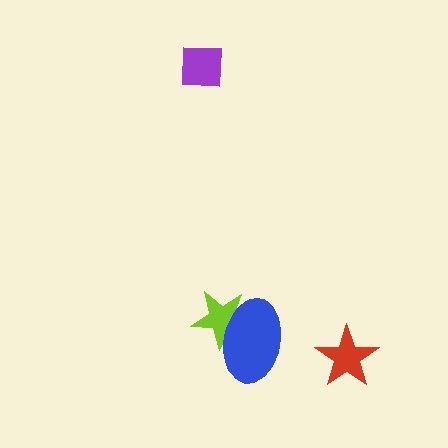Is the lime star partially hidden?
Yes, it is partially covered by another shape.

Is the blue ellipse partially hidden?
No, no other shape covers it.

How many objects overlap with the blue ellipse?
1 object overlaps with the blue ellipse.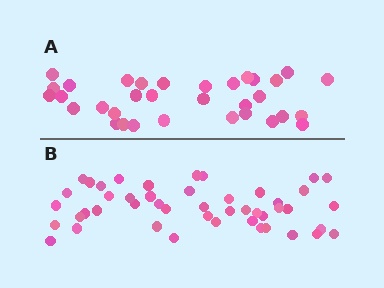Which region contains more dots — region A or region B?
Region B (the bottom region) has more dots.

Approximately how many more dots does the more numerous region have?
Region B has approximately 15 more dots than region A.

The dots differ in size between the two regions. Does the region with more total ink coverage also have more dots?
No. Region A has more total ink coverage because its dots are larger, but region B actually contains more individual dots. Total area can be misleading — the number of items is what matters here.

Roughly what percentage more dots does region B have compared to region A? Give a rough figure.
About 40% more.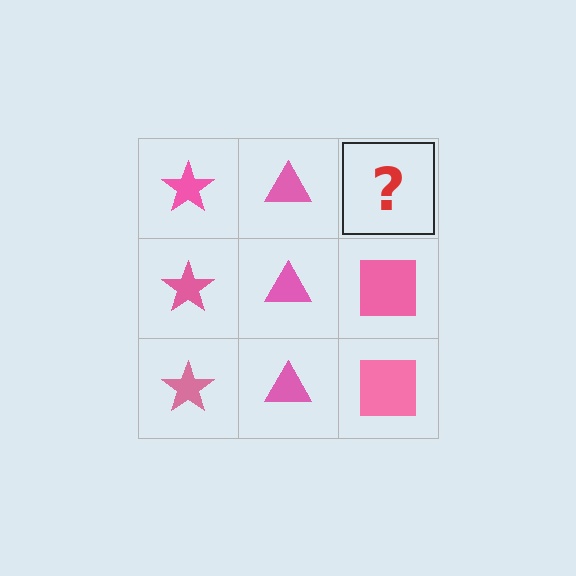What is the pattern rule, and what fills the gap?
The rule is that each column has a consistent shape. The gap should be filled with a pink square.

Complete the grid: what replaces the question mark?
The question mark should be replaced with a pink square.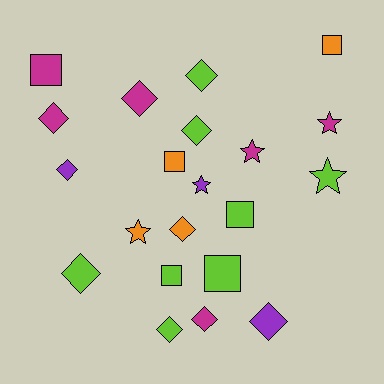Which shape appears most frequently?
Diamond, with 10 objects.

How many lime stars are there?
There is 1 lime star.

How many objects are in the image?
There are 21 objects.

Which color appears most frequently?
Lime, with 8 objects.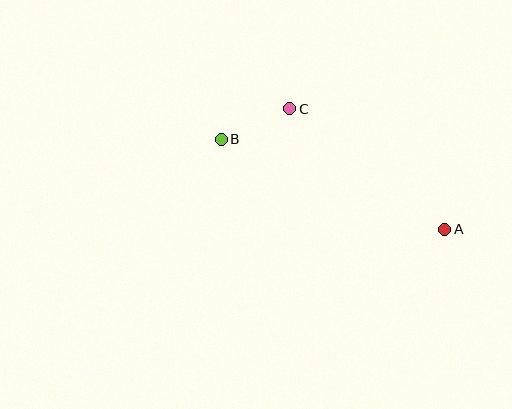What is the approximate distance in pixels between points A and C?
The distance between A and C is approximately 196 pixels.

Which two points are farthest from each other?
Points A and B are farthest from each other.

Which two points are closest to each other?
Points B and C are closest to each other.